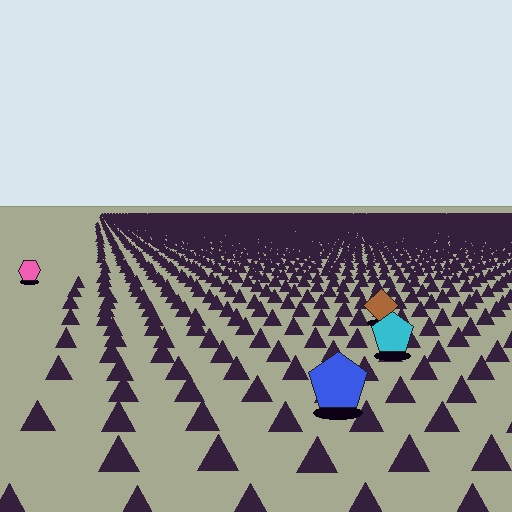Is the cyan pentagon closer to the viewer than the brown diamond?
Yes. The cyan pentagon is closer — you can tell from the texture gradient: the ground texture is coarser near it.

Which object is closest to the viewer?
The blue pentagon is closest. The texture marks near it are larger and more spread out.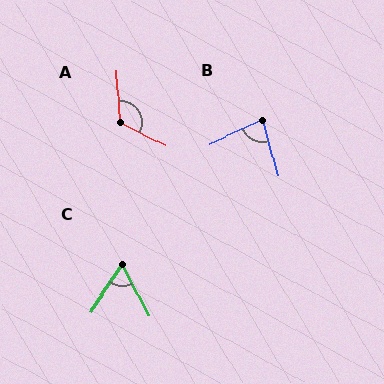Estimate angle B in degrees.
Approximately 81 degrees.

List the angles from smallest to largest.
C (62°), B (81°), A (120°).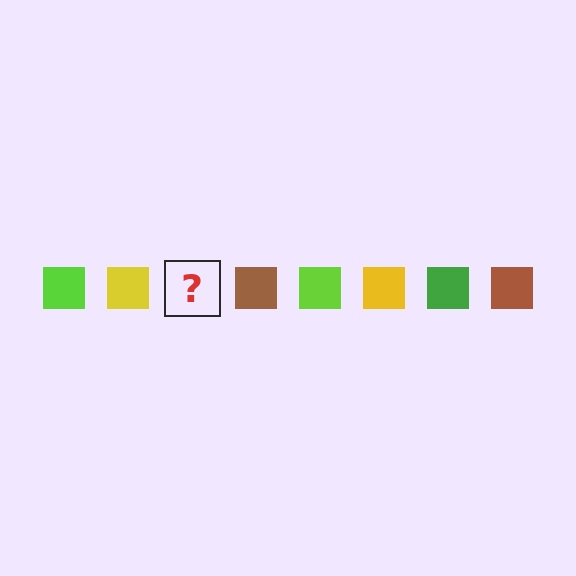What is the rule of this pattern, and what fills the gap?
The rule is that the pattern cycles through lime, yellow, green, brown squares. The gap should be filled with a green square.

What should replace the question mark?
The question mark should be replaced with a green square.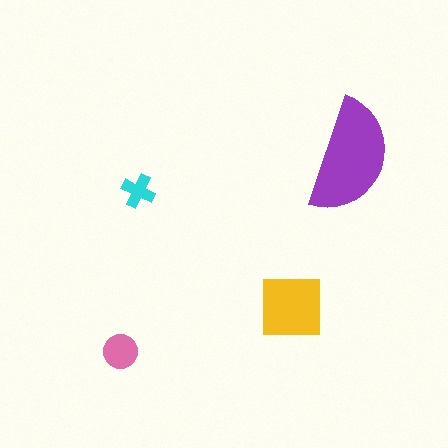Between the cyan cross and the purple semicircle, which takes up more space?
The purple semicircle.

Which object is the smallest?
The cyan cross.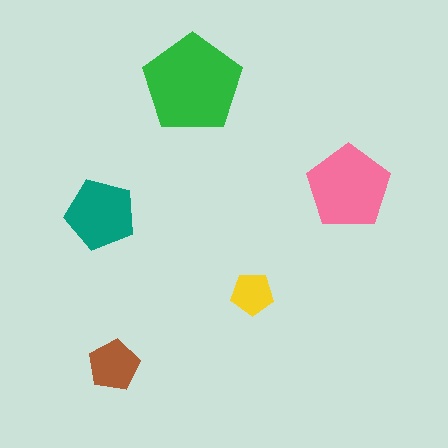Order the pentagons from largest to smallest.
the green one, the pink one, the teal one, the brown one, the yellow one.